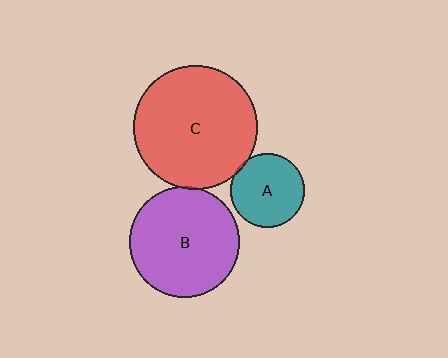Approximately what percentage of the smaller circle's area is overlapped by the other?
Approximately 5%.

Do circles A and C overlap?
Yes.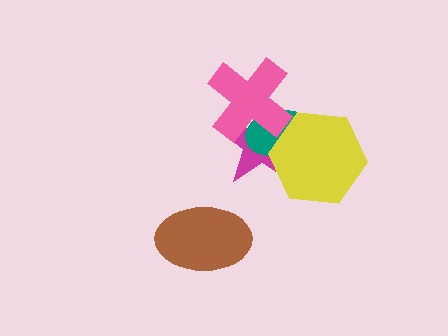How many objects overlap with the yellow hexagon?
2 objects overlap with the yellow hexagon.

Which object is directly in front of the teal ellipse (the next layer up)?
The pink cross is directly in front of the teal ellipse.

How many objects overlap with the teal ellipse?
3 objects overlap with the teal ellipse.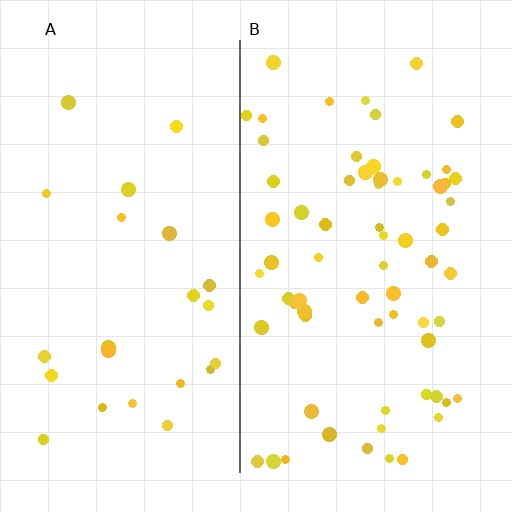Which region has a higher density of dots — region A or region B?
B (the right).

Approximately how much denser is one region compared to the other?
Approximately 2.8× — region B over region A.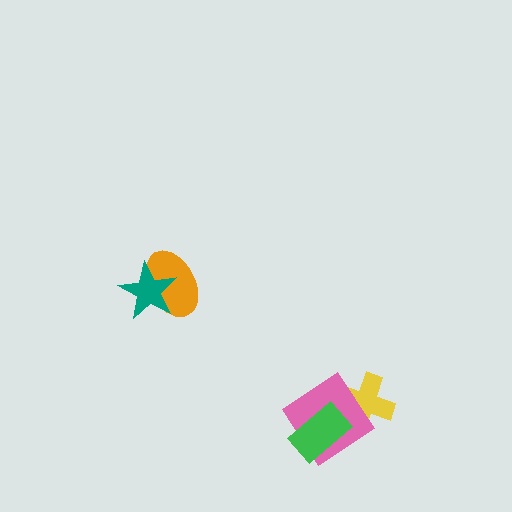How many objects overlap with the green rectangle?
1 object overlaps with the green rectangle.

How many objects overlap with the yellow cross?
1 object overlaps with the yellow cross.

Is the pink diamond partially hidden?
Yes, it is partially covered by another shape.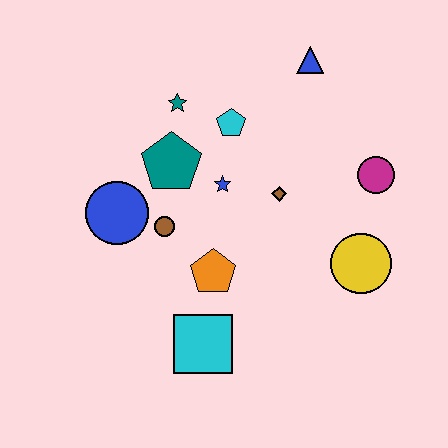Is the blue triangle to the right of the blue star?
Yes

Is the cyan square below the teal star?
Yes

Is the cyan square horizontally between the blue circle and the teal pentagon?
No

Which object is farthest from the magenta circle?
The blue circle is farthest from the magenta circle.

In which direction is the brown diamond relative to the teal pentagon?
The brown diamond is to the right of the teal pentagon.